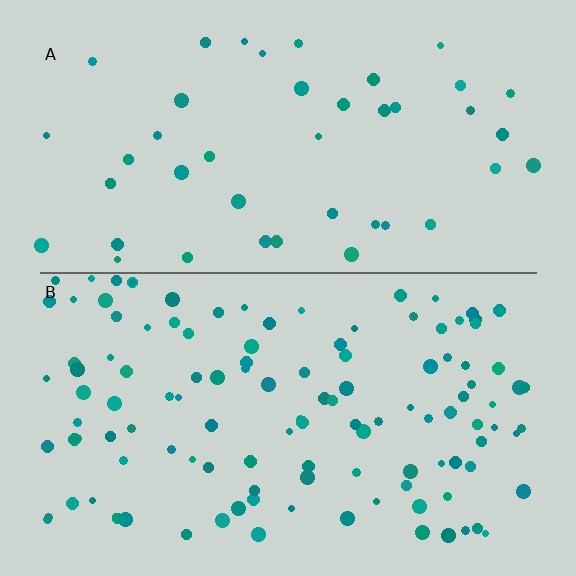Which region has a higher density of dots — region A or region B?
B (the bottom).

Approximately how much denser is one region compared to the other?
Approximately 2.7× — region B over region A.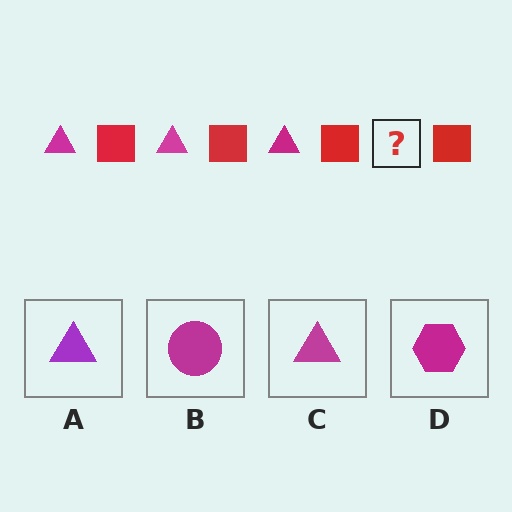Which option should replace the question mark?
Option C.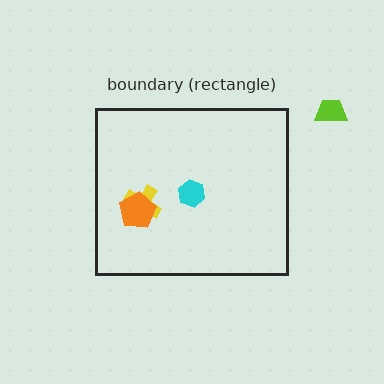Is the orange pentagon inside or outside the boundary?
Inside.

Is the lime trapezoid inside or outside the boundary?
Outside.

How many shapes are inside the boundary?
3 inside, 1 outside.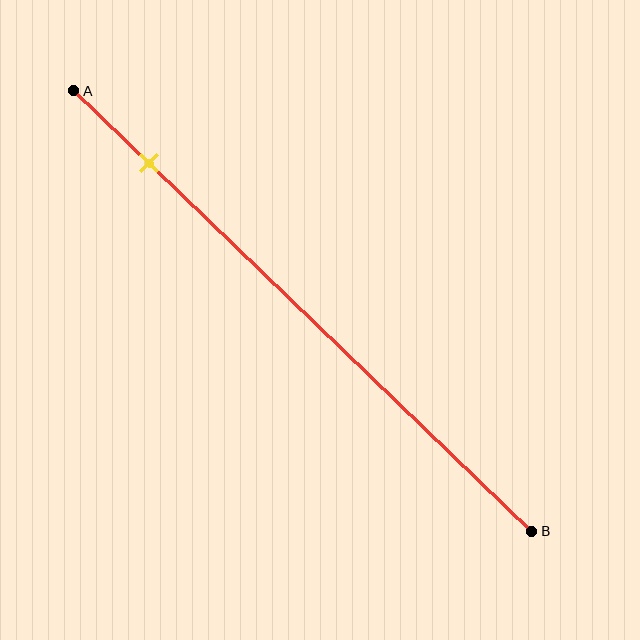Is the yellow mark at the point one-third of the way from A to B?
No, the mark is at about 15% from A, not at the 33% one-third point.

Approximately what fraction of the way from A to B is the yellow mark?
The yellow mark is approximately 15% of the way from A to B.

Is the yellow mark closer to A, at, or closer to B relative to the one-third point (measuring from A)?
The yellow mark is closer to point A than the one-third point of segment AB.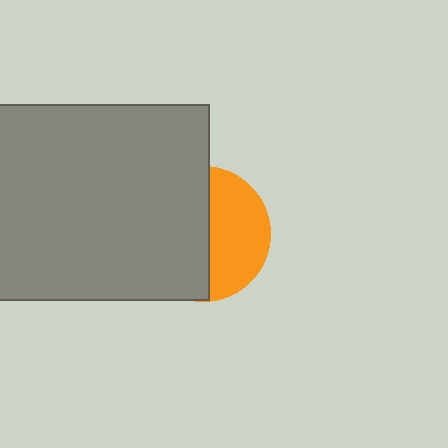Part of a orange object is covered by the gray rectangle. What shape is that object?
It is a circle.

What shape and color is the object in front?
The object in front is a gray rectangle.